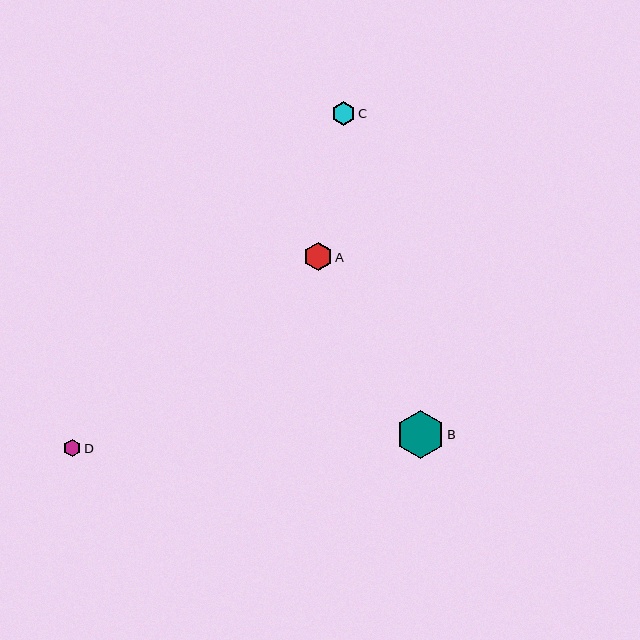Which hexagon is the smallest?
Hexagon D is the smallest with a size of approximately 18 pixels.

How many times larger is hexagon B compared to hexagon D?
Hexagon B is approximately 2.8 times the size of hexagon D.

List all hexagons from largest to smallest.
From largest to smallest: B, A, C, D.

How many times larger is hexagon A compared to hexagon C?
Hexagon A is approximately 1.2 times the size of hexagon C.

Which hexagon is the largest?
Hexagon B is the largest with a size of approximately 48 pixels.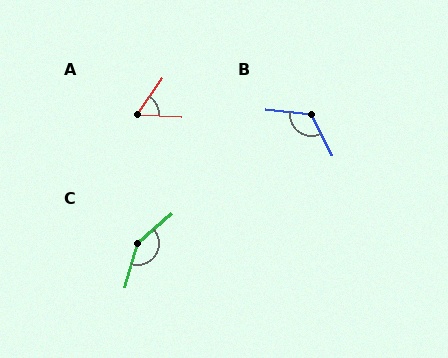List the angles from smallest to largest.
A (57°), B (122°), C (147°).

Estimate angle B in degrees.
Approximately 122 degrees.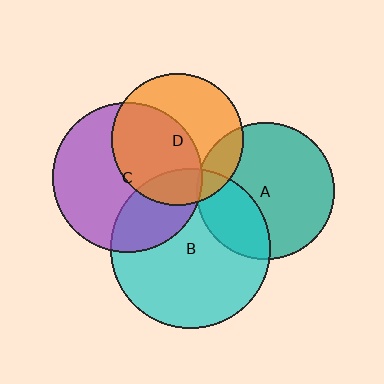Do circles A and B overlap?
Yes.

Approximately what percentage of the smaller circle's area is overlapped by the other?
Approximately 30%.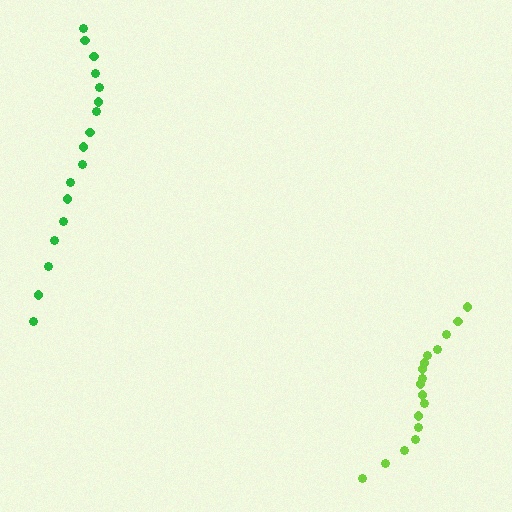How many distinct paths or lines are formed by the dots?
There are 2 distinct paths.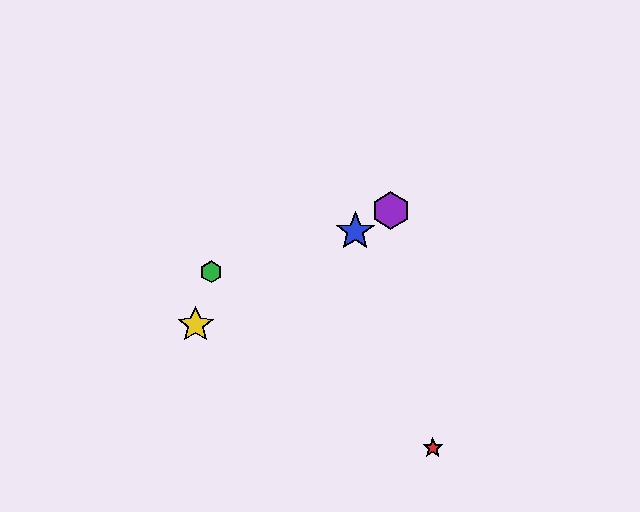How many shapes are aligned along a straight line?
3 shapes (the blue star, the yellow star, the purple hexagon) are aligned along a straight line.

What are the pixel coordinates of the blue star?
The blue star is at (355, 231).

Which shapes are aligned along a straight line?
The blue star, the yellow star, the purple hexagon are aligned along a straight line.